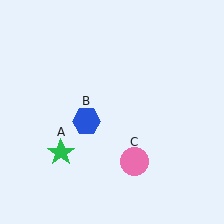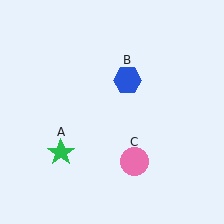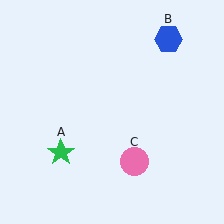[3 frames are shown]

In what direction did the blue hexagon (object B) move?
The blue hexagon (object B) moved up and to the right.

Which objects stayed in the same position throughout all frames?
Green star (object A) and pink circle (object C) remained stationary.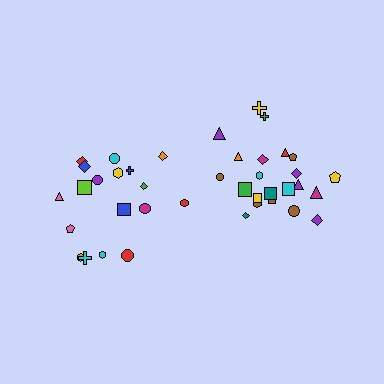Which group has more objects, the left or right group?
The right group.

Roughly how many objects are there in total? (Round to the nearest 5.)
Roughly 40 objects in total.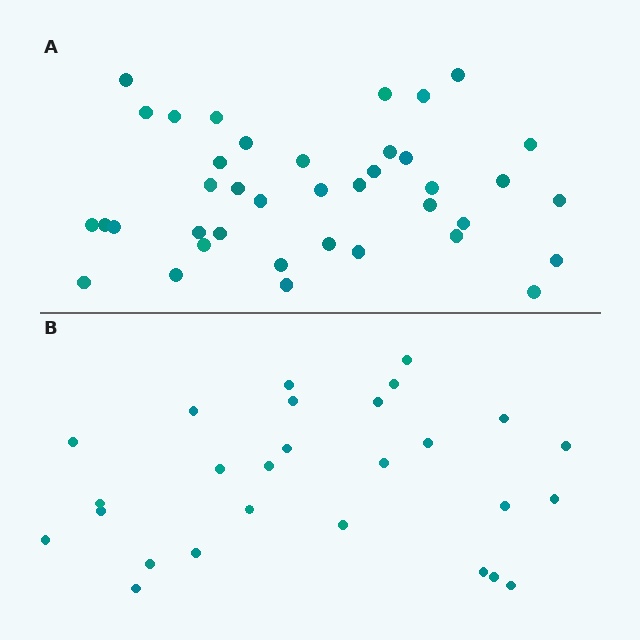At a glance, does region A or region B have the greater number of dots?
Region A (the top region) has more dots.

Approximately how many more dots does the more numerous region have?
Region A has roughly 12 or so more dots than region B.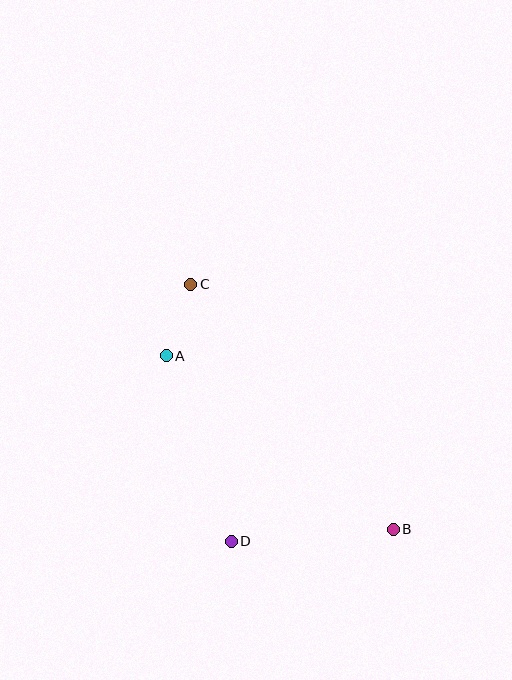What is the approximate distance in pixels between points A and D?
The distance between A and D is approximately 197 pixels.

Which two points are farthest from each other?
Points B and C are farthest from each other.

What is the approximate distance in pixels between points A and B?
The distance between A and B is approximately 286 pixels.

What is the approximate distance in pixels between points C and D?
The distance between C and D is approximately 260 pixels.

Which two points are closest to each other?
Points A and C are closest to each other.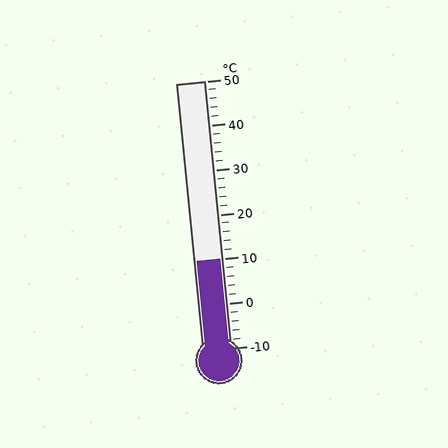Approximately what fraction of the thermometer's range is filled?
The thermometer is filled to approximately 35% of its range.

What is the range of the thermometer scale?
The thermometer scale ranges from -10°C to 50°C.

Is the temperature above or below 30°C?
The temperature is below 30°C.